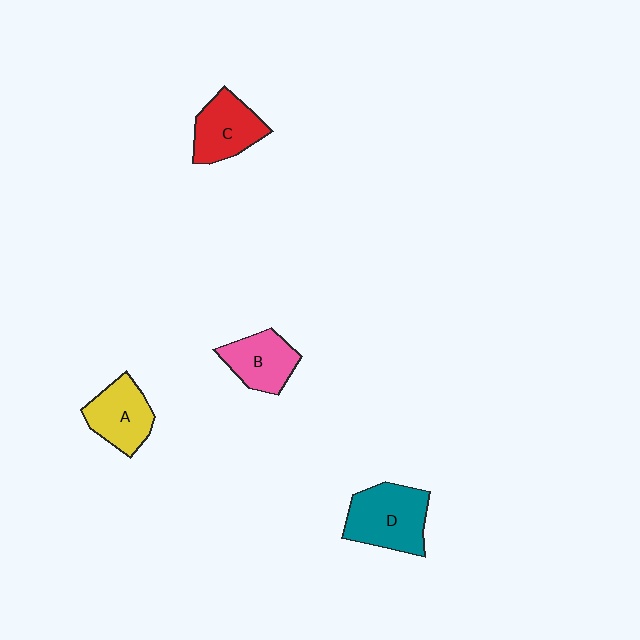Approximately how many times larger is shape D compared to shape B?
Approximately 1.4 times.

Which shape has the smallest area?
Shape B (pink).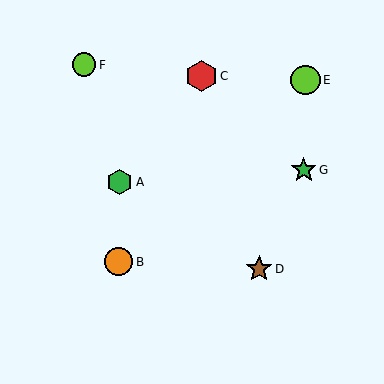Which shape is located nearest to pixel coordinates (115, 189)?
The green hexagon (labeled A) at (120, 182) is nearest to that location.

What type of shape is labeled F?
Shape F is a lime circle.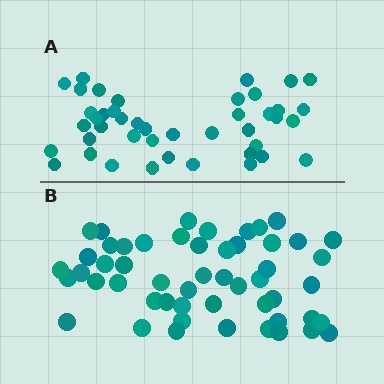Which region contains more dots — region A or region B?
Region B (the bottom region) has more dots.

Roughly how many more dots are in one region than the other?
Region B has roughly 8 or so more dots than region A.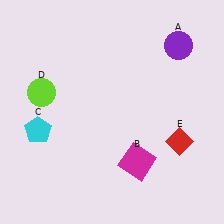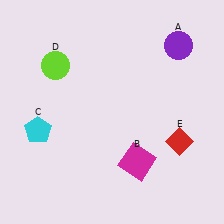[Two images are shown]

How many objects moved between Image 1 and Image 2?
1 object moved between the two images.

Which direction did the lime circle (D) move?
The lime circle (D) moved up.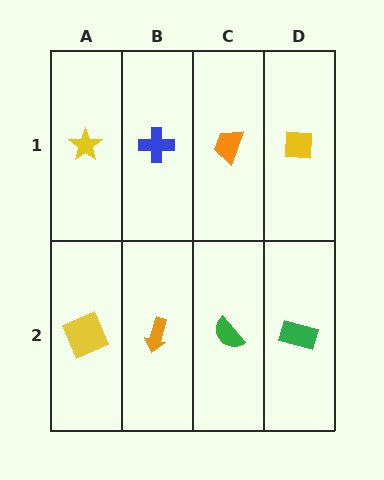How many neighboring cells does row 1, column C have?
3.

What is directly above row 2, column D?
A yellow square.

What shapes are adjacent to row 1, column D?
A green rectangle (row 2, column D), an orange trapezoid (row 1, column C).